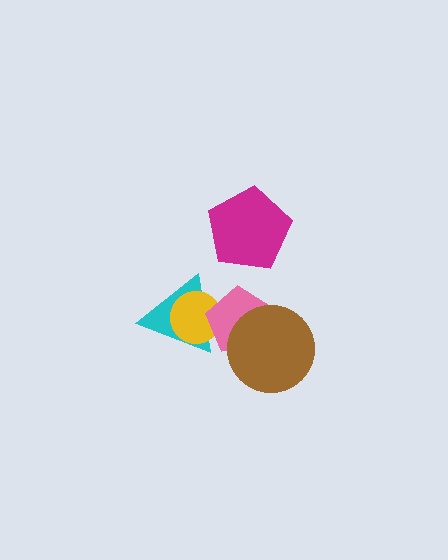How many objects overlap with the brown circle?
1 object overlaps with the brown circle.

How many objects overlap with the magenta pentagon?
0 objects overlap with the magenta pentagon.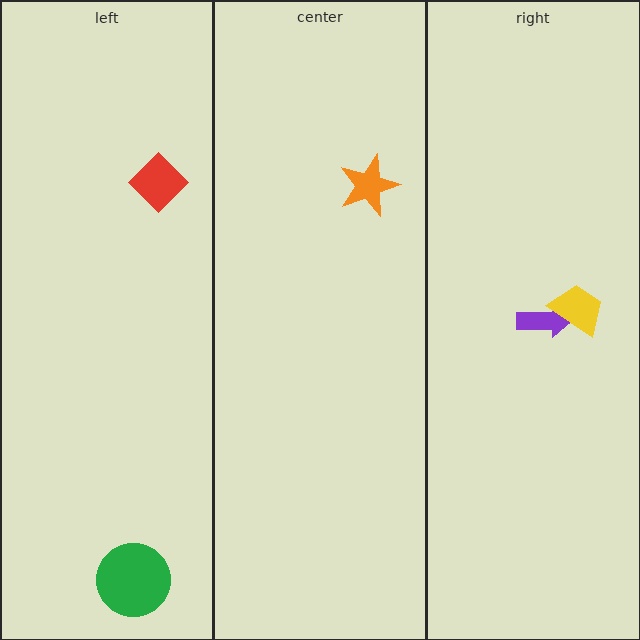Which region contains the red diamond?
The left region.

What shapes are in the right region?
The purple arrow, the yellow trapezoid.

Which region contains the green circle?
The left region.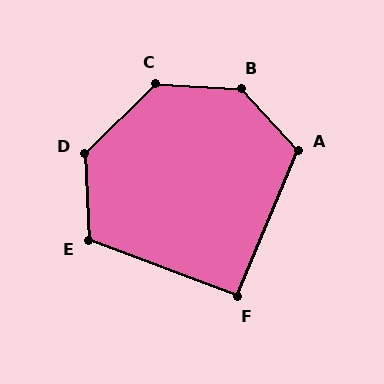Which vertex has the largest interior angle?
B, at approximately 136 degrees.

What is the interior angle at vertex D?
Approximately 132 degrees (obtuse).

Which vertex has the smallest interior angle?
F, at approximately 92 degrees.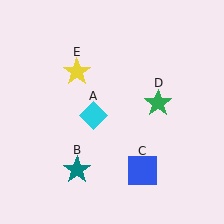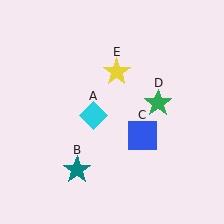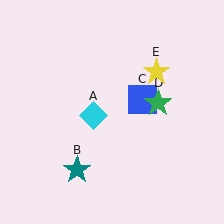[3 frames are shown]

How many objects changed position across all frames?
2 objects changed position: blue square (object C), yellow star (object E).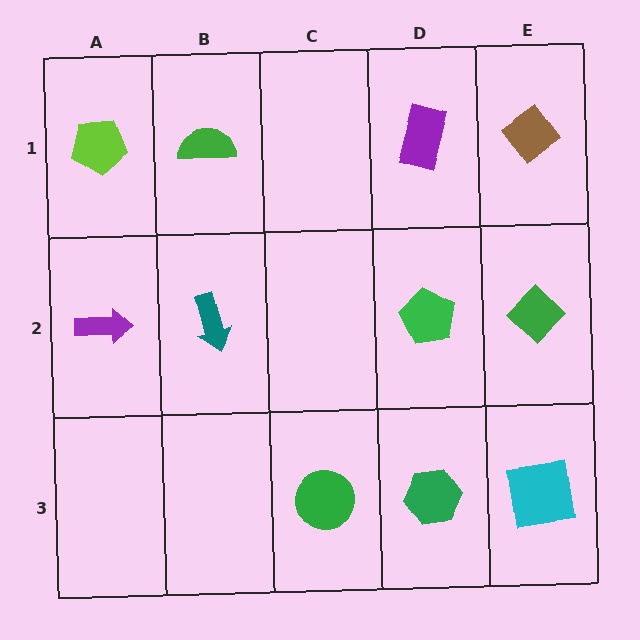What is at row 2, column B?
A teal arrow.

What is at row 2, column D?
A green pentagon.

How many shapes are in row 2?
4 shapes.